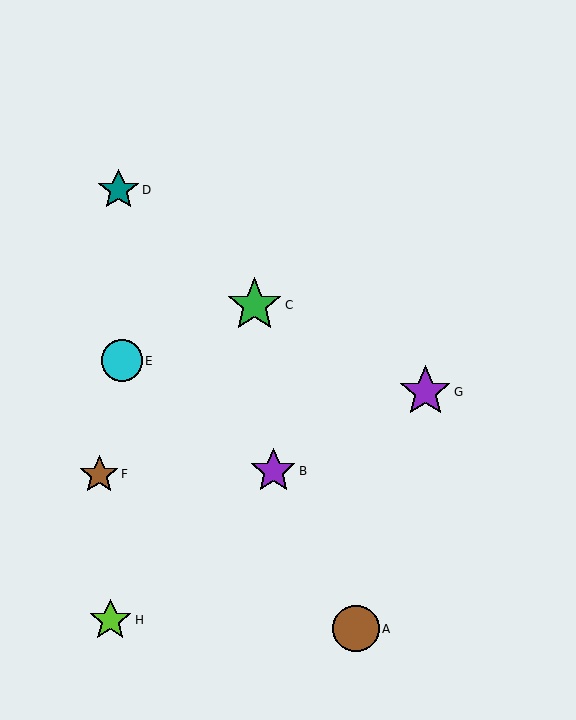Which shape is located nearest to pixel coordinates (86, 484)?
The brown star (labeled F) at (99, 474) is nearest to that location.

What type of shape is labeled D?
Shape D is a teal star.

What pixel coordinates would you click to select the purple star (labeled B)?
Click at (273, 471) to select the purple star B.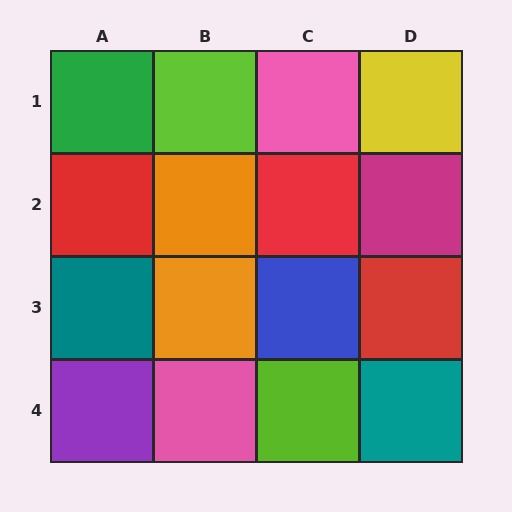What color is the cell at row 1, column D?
Yellow.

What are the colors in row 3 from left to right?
Teal, orange, blue, red.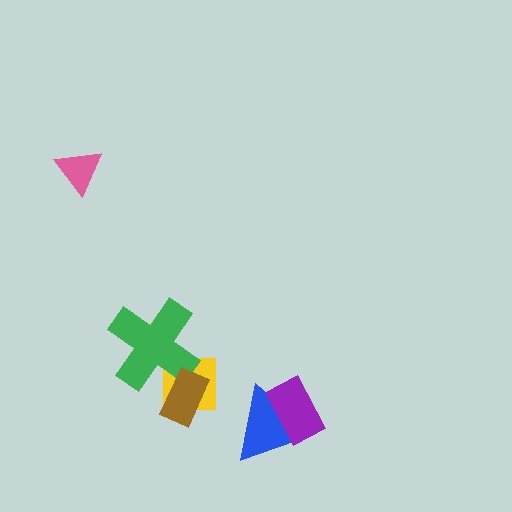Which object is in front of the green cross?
The brown rectangle is in front of the green cross.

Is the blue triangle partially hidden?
Yes, it is partially covered by another shape.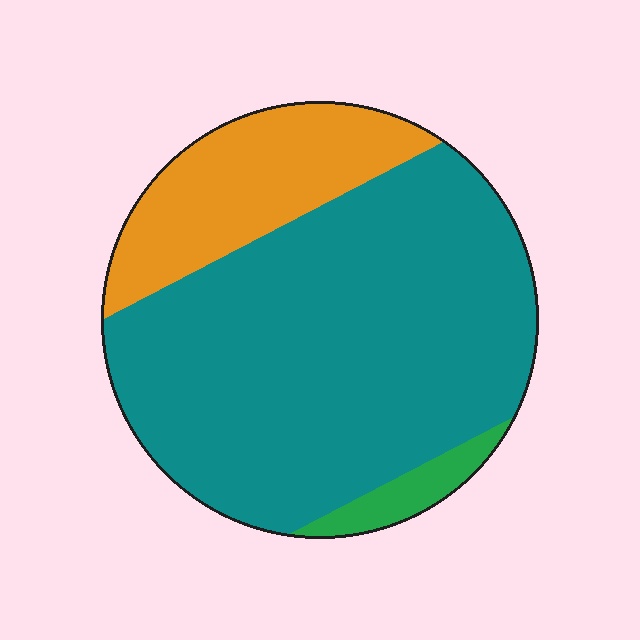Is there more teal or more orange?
Teal.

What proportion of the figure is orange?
Orange takes up less than a quarter of the figure.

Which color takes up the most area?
Teal, at roughly 75%.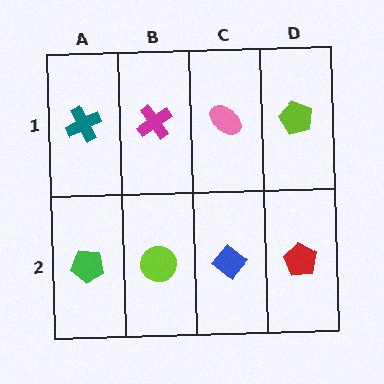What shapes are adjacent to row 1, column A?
A green pentagon (row 2, column A), a magenta cross (row 1, column B).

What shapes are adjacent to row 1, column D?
A red pentagon (row 2, column D), a pink ellipse (row 1, column C).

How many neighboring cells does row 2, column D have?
2.